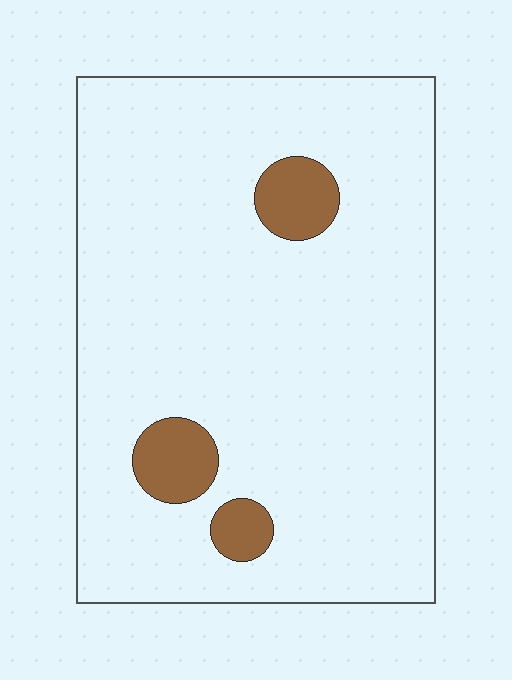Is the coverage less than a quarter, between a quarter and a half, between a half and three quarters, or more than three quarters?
Less than a quarter.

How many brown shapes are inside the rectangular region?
3.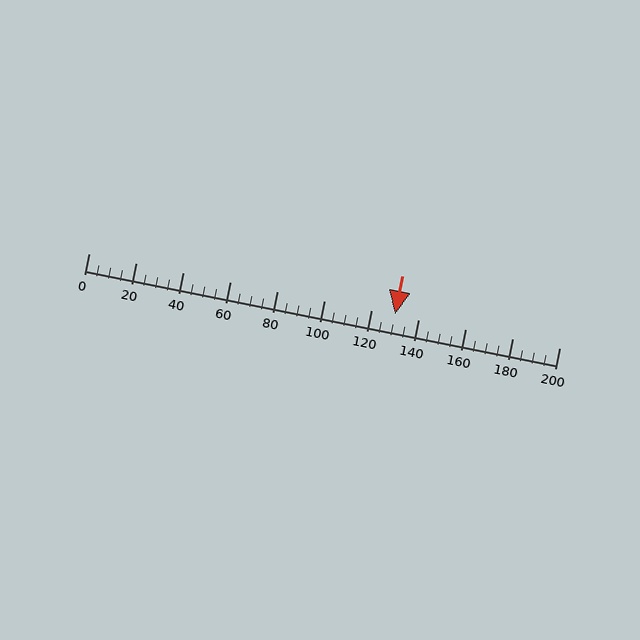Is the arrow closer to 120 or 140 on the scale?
The arrow is closer to 140.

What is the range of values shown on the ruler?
The ruler shows values from 0 to 200.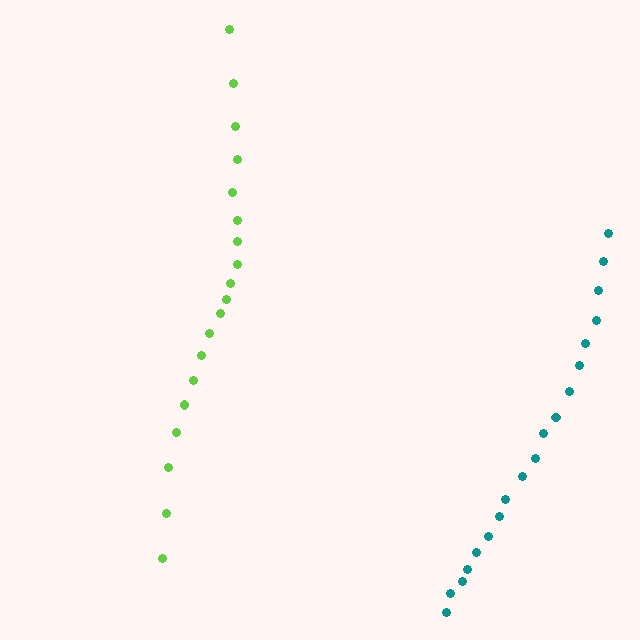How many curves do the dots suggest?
There are 2 distinct paths.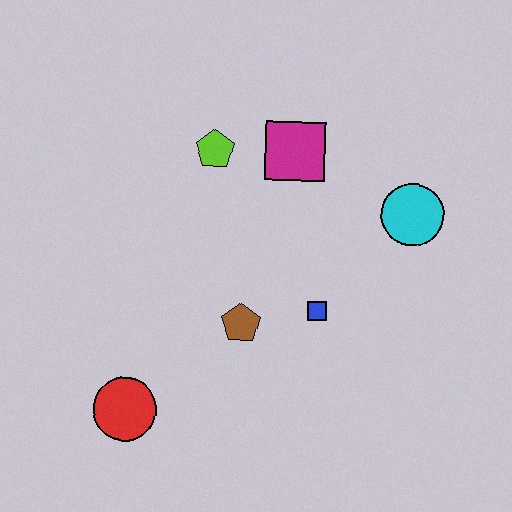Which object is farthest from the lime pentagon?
The red circle is farthest from the lime pentagon.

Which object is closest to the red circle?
The brown pentagon is closest to the red circle.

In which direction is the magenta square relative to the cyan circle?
The magenta square is to the left of the cyan circle.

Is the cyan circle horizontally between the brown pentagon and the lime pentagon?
No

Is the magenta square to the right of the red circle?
Yes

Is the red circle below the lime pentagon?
Yes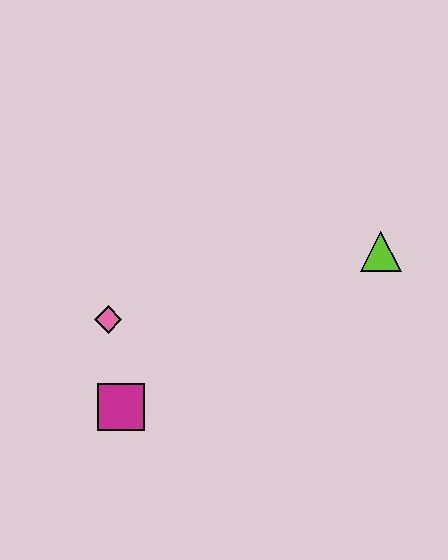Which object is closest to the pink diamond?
The magenta square is closest to the pink diamond.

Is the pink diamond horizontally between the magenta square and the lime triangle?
No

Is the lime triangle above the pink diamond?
Yes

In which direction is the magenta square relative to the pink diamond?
The magenta square is below the pink diamond.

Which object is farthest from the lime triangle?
The magenta square is farthest from the lime triangle.